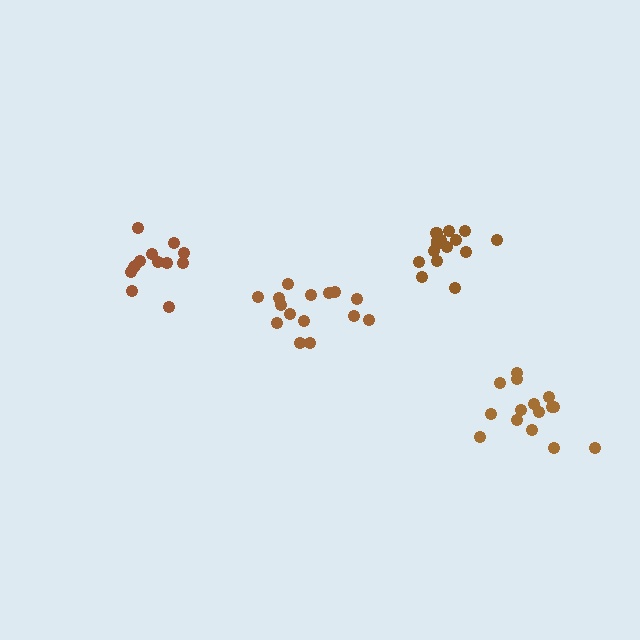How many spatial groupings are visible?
There are 4 spatial groupings.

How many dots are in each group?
Group 1: 15 dots, Group 2: 15 dots, Group 3: 15 dots, Group 4: 13 dots (58 total).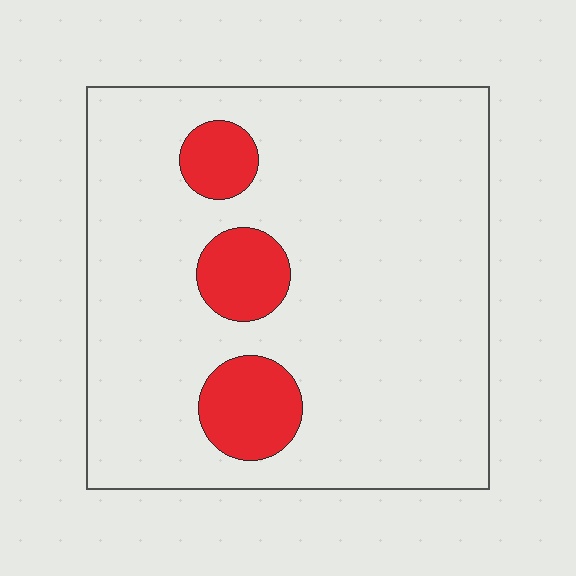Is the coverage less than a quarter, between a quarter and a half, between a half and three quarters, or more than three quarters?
Less than a quarter.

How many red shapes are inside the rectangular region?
3.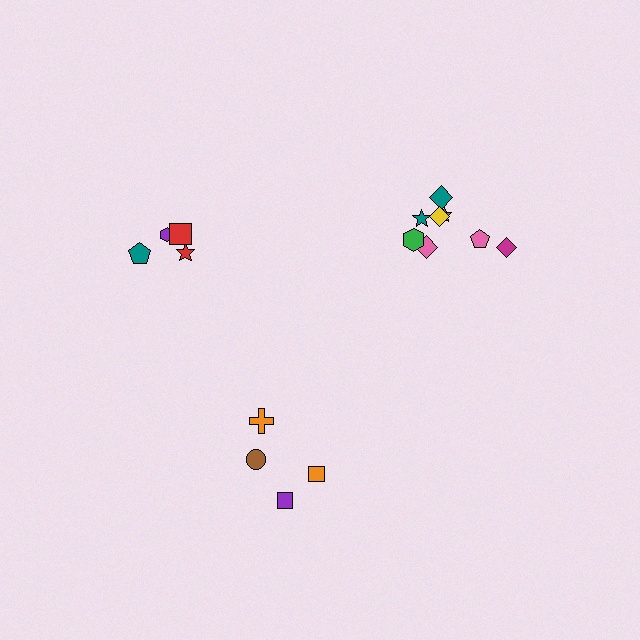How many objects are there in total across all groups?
There are 16 objects.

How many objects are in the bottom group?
There are 4 objects.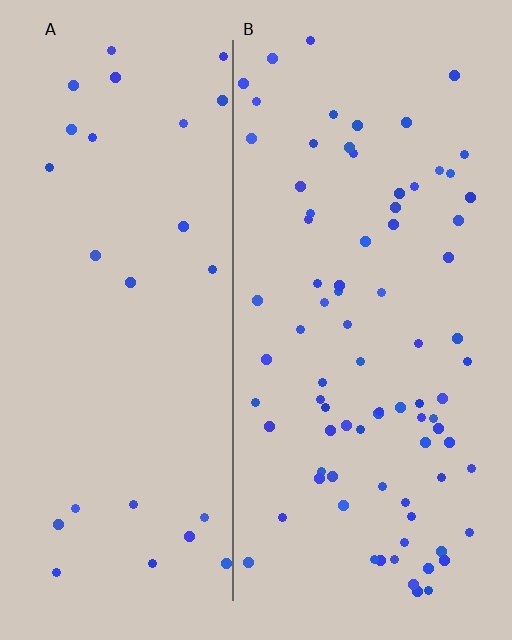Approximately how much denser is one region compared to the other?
Approximately 3.0× — region B over region A.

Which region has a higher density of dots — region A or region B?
B (the right).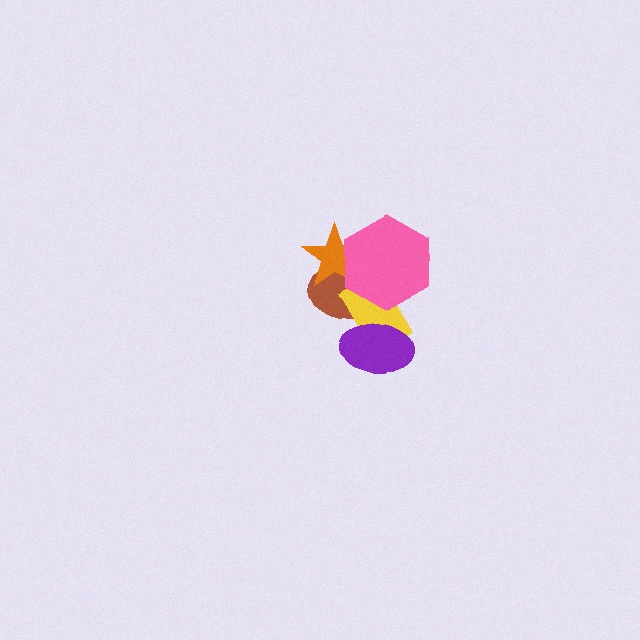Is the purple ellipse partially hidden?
No, no other shape covers it.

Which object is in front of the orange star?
The pink hexagon is in front of the orange star.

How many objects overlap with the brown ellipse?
4 objects overlap with the brown ellipse.